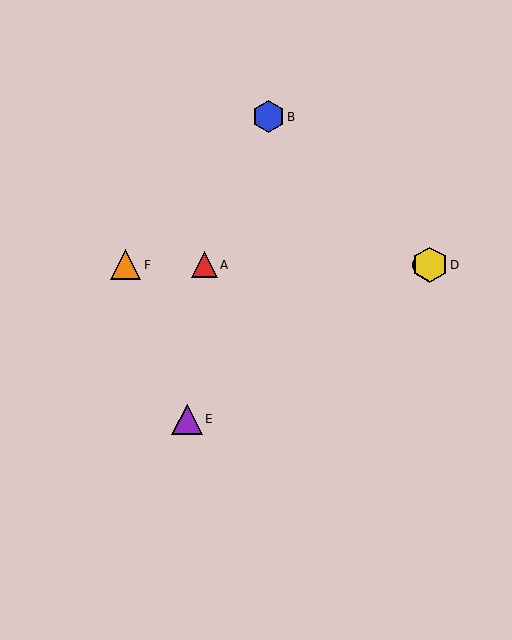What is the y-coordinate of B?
Object B is at y≈117.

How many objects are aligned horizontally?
4 objects (A, C, D, F) are aligned horizontally.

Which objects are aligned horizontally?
Objects A, C, D, F are aligned horizontally.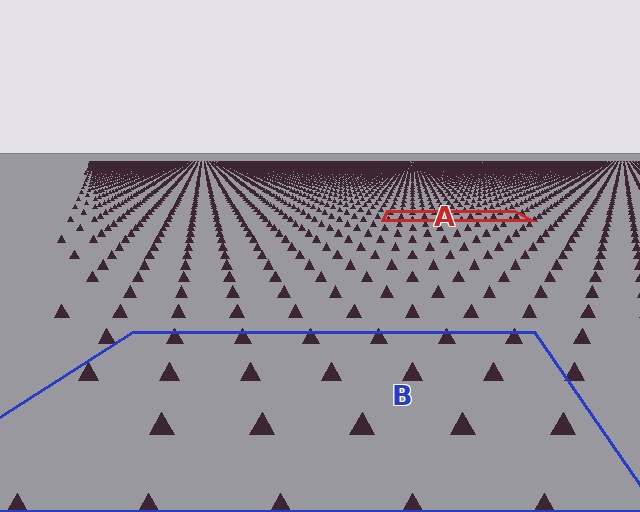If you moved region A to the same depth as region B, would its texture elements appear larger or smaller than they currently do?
They would appear larger. At a closer depth, the same texture elements are projected at a bigger on-screen size.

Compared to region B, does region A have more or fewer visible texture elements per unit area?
Region A has more texture elements per unit area — they are packed more densely because it is farther away.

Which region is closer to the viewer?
Region B is closer. The texture elements there are larger and more spread out.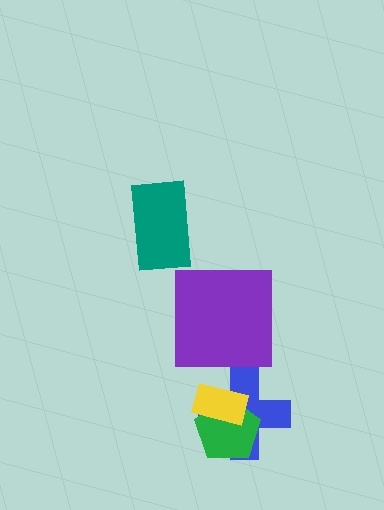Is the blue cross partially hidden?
Yes, it is partially covered by another shape.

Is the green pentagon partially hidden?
Yes, it is partially covered by another shape.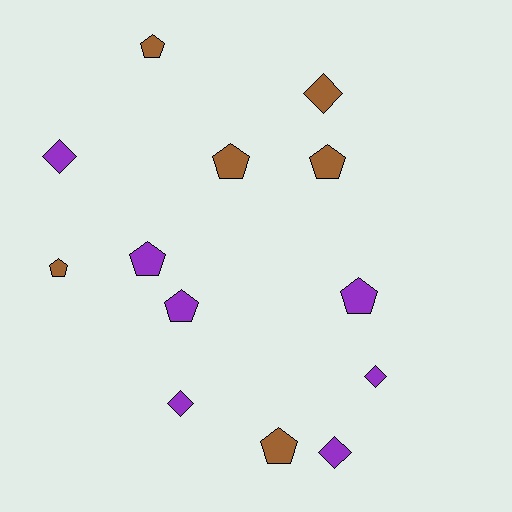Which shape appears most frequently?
Pentagon, with 8 objects.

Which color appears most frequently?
Purple, with 7 objects.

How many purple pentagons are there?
There are 3 purple pentagons.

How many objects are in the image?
There are 13 objects.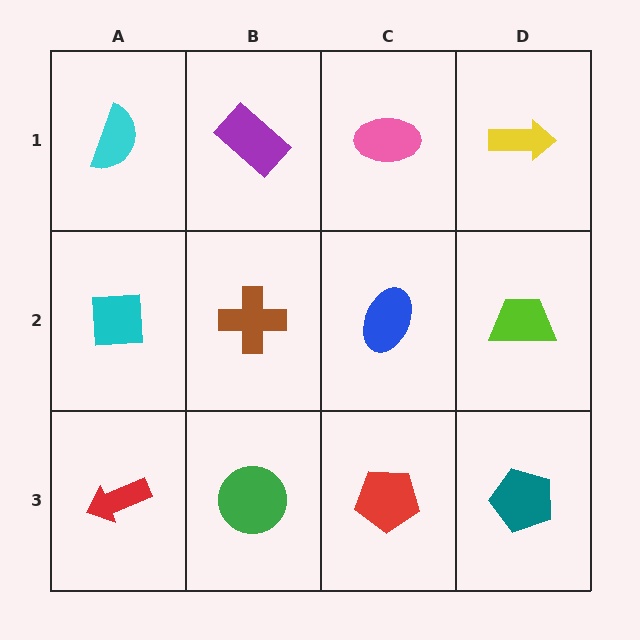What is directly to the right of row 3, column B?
A red pentagon.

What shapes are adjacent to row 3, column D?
A lime trapezoid (row 2, column D), a red pentagon (row 3, column C).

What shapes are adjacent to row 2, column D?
A yellow arrow (row 1, column D), a teal pentagon (row 3, column D), a blue ellipse (row 2, column C).